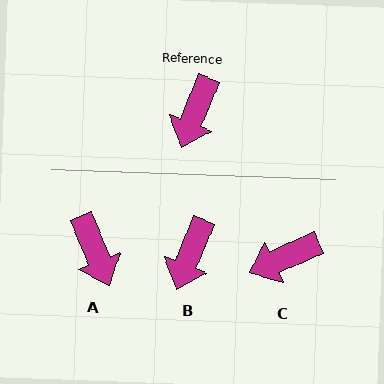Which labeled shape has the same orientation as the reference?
B.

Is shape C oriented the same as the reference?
No, it is off by about 44 degrees.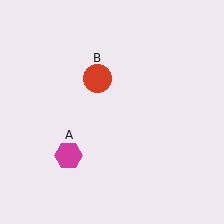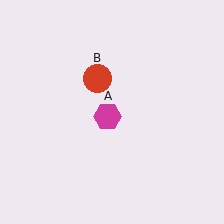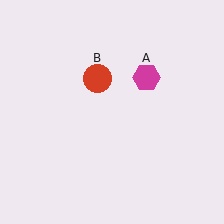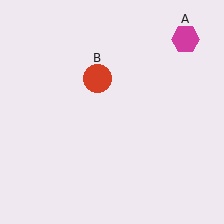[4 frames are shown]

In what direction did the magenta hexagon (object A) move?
The magenta hexagon (object A) moved up and to the right.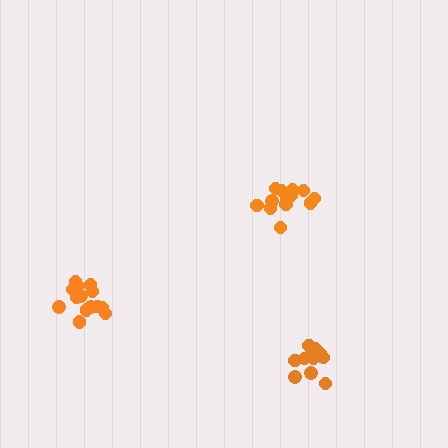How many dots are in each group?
Group 1: 14 dots, Group 2: 13 dots, Group 3: 12 dots (39 total).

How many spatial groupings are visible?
There are 3 spatial groupings.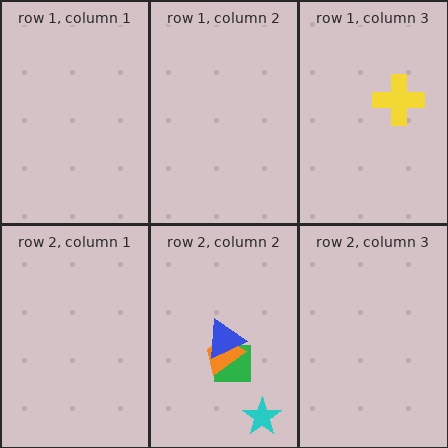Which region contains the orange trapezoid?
The row 2, column 2 region.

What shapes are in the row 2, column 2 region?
The cyan star, the green square, the orange trapezoid, the blue triangle.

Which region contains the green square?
The row 2, column 2 region.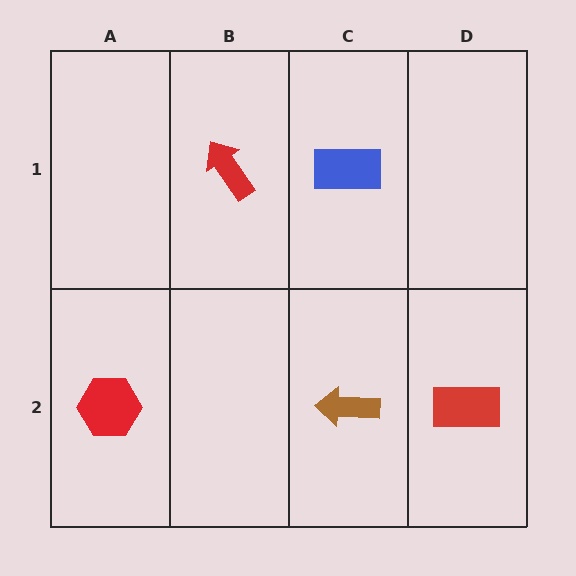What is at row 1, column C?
A blue rectangle.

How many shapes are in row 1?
2 shapes.